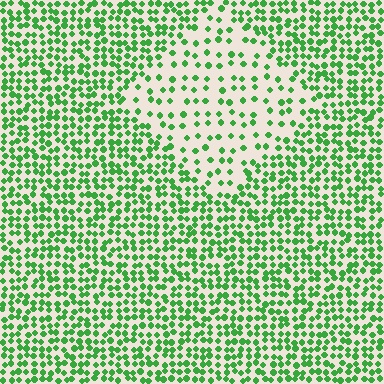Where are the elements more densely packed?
The elements are more densely packed outside the diamond boundary.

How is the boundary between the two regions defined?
The boundary is defined by a change in element density (approximately 2.4x ratio). All elements are the same color, size, and shape.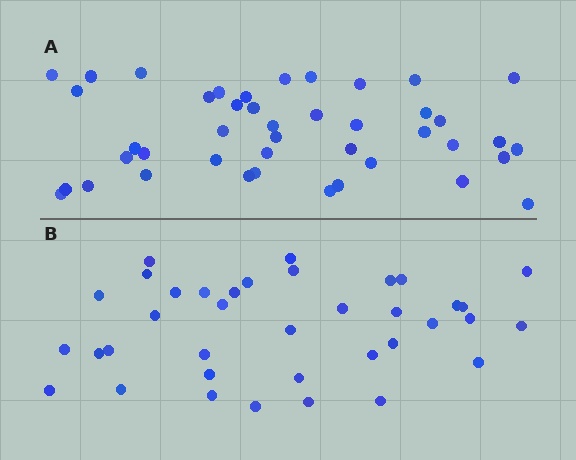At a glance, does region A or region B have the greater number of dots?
Region A (the top region) has more dots.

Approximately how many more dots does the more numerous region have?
Region A has about 6 more dots than region B.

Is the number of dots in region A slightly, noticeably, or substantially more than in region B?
Region A has only slightly more — the two regions are fairly close. The ratio is roughly 1.2 to 1.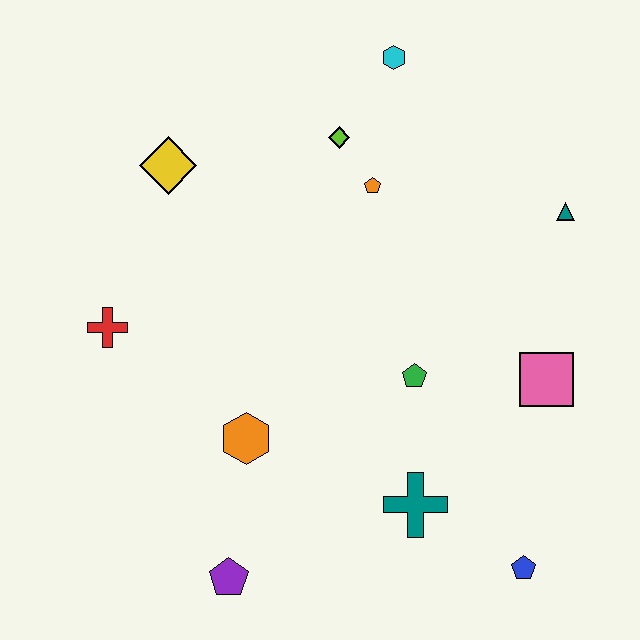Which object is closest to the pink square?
The green pentagon is closest to the pink square.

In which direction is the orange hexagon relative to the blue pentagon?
The orange hexagon is to the left of the blue pentagon.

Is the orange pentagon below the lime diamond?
Yes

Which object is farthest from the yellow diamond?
The blue pentagon is farthest from the yellow diamond.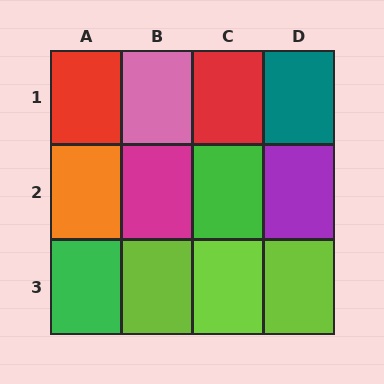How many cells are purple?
1 cell is purple.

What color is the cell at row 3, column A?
Green.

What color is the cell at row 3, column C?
Lime.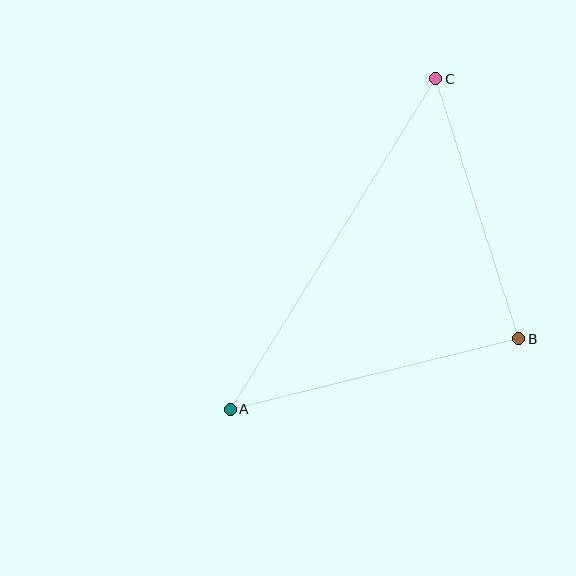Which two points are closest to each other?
Points B and C are closest to each other.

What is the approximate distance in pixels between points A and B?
The distance between A and B is approximately 297 pixels.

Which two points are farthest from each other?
Points A and C are farthest from each other.